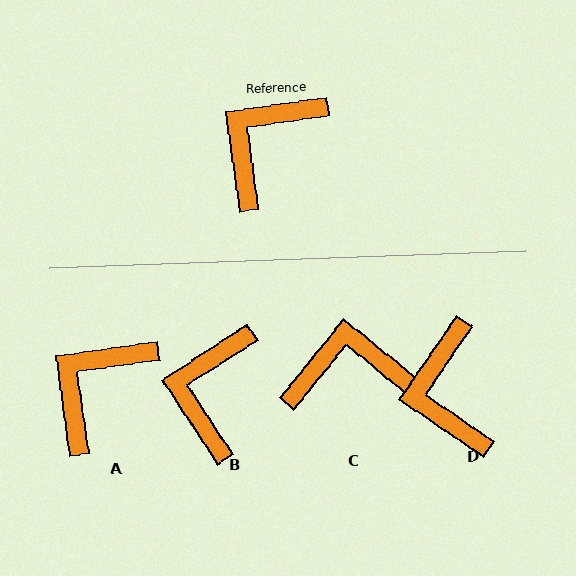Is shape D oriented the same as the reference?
No, it is off by about 47 degrees.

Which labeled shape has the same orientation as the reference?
A.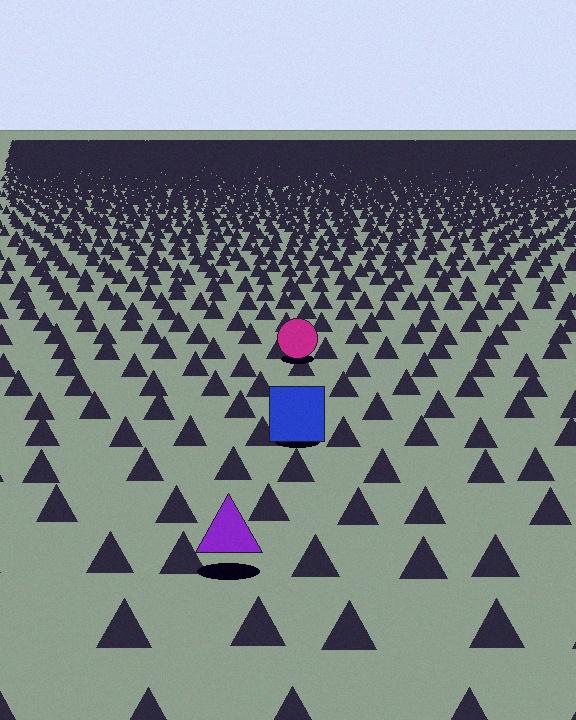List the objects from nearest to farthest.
From nearest to farthest: the purple triangle, the blue square, the magenta circle.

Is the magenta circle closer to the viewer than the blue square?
No. The blue square is closer — you can tell from the texture gradient: the ground texture is coarser near it.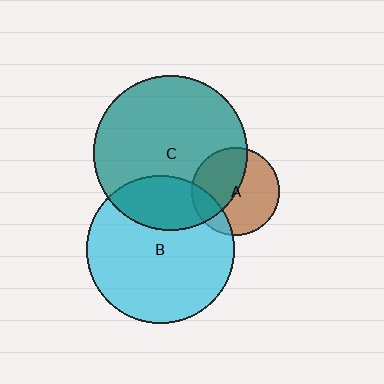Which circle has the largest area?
Circle C (teal).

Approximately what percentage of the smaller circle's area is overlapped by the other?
Approximately 25%.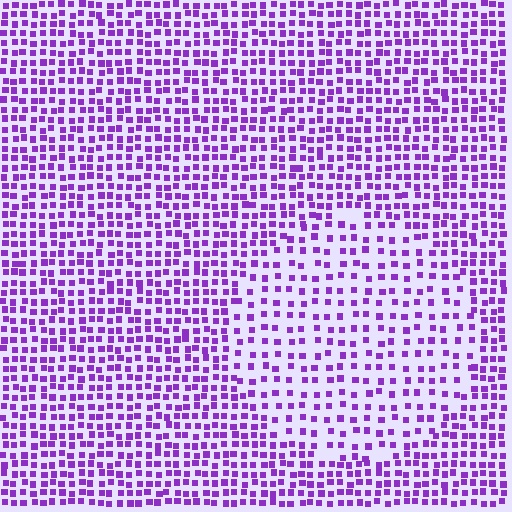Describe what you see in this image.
The image contains small purple elements arranged at two different densities. A circle-shaped region is visible where the elements are less densely packed than the surrounding area.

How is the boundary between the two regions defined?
The boundary is defined by a change in element density (approximately 1.8x ratio). All elements are the same color, size, and shape.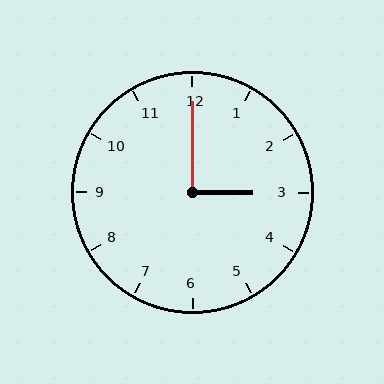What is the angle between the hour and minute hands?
Approximately 90 degrees.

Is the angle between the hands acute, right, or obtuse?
It is right.